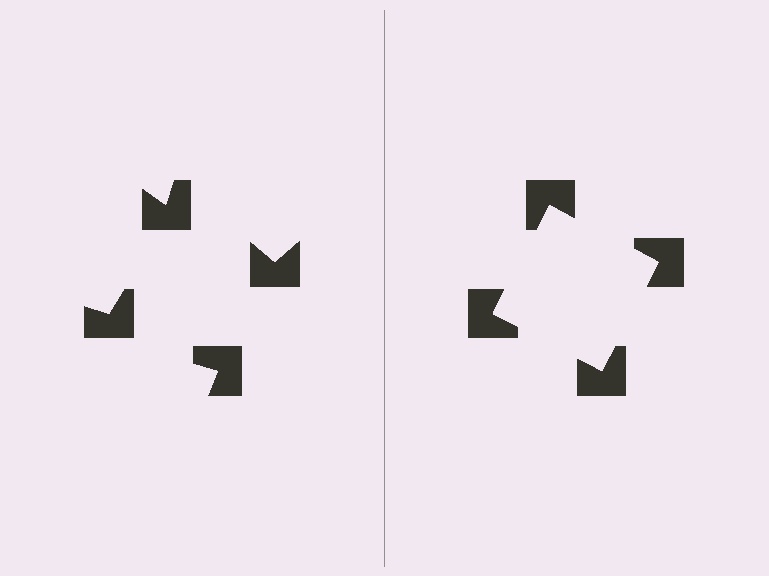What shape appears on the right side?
An illusory square.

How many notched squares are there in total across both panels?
8 — 4 on each side.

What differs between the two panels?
The notched squares are positioned identically on both sides; only the wedge orientations differ. On the right they align to a square; on the left they are misaligned.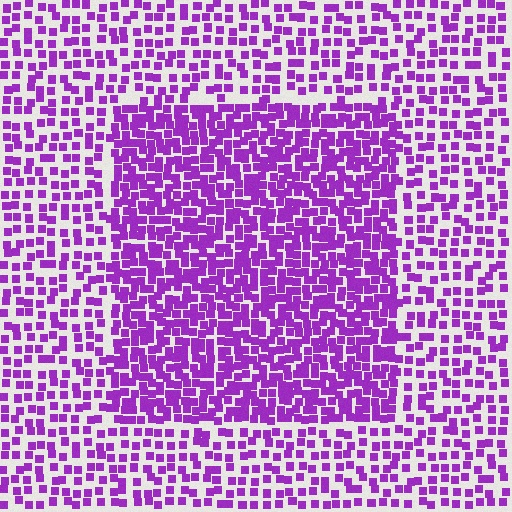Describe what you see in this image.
The image contains small purple elements arranged at two different densities. A rectangle-shaped region is visible where the elements are more densely packed than the surrounding area.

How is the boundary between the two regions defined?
The boundary is defined by a change in element density (approximately 1.9x ratio). All elements are the same color, size, and shape.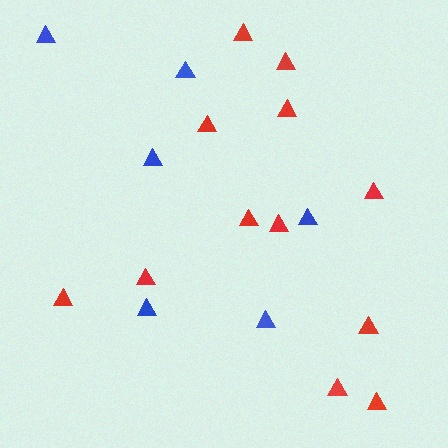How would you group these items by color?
There are 2 groups: one group of red triangles (12) and one group of blue triangles (6).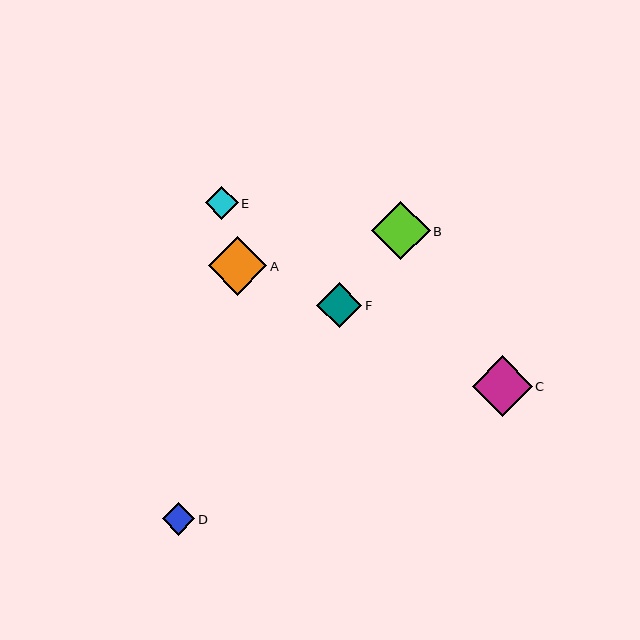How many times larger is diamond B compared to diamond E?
Diamond B is approximately 1.8 times the size of diamond E.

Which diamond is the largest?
Diamond C is the largest with a size of approximately 60 pixels.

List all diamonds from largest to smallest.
From largest to smallest: C, A, B, F, E, D.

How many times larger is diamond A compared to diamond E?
Diamond A is approximately 1.8 times the size of diamond E.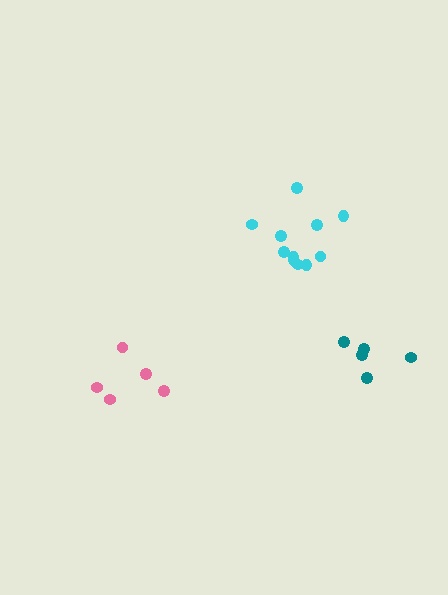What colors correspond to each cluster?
The clusters are colored: pink, teal, cyan.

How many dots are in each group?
Group 1: 5 dots, Group 2: 5 dots, Group 3: 11 dots (21 total).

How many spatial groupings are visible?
There are 3 spatial groupings.